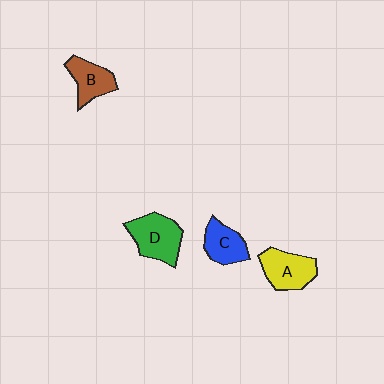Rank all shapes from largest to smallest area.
From largest to smallest: D (green), A (yellow), B (brown), C (blue).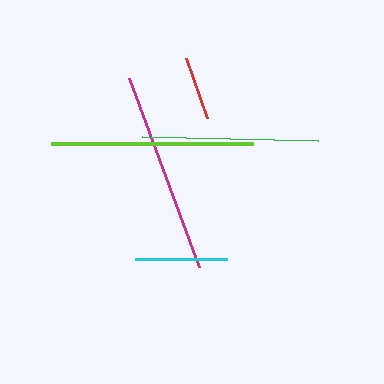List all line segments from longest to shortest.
From longest to shortest: lime, magenta, green, cyan, red.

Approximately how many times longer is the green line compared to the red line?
The green line is approximately 2.8 times the length of the red line.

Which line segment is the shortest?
The red line is the shortest at approximately 63 pixels.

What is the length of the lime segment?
The lime segment is approximately 202 pixels long.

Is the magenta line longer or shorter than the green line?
The magenta line is longer than the green line.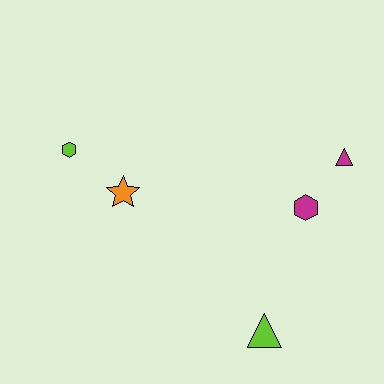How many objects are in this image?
There are 5 objects.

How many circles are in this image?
There are no circles.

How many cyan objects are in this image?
There are no cyan objects.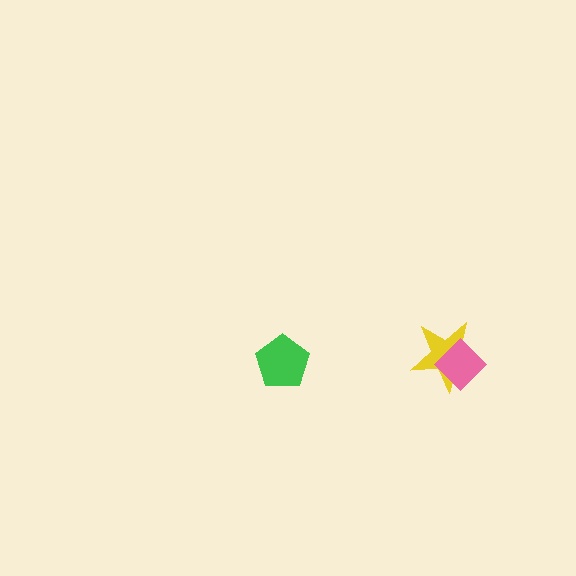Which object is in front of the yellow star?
The pink diamond is in front of the yellow star.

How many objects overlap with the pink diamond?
1 object overlaps with the pink diamond.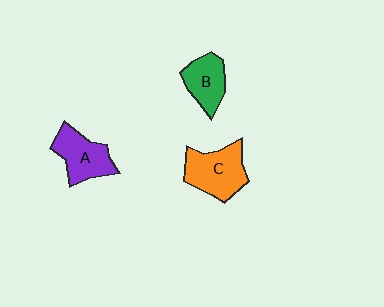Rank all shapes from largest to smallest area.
From largest to smallest: C (orange), A (purple), B (green).